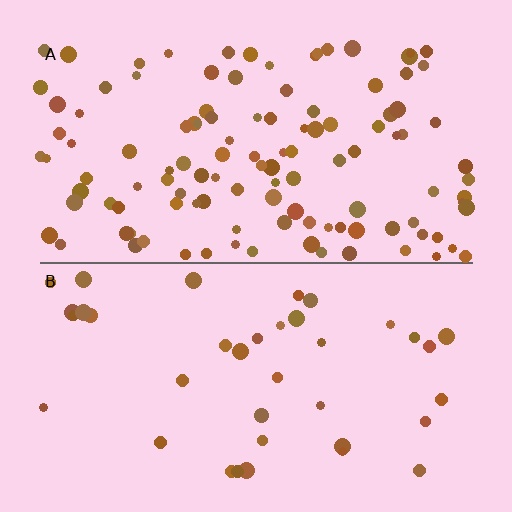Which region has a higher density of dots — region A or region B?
A (the top).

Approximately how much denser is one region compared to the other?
Approximately 3.1× — region A over region B.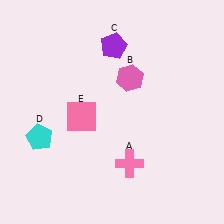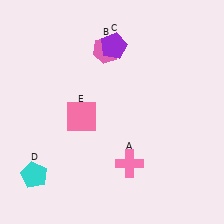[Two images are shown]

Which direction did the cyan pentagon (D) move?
The cyan pentagon (D) moved down.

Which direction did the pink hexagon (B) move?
The pink hexagon (B) moved up.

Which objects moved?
The objects that moved are: the pink hexagon (B), the cyan pentagon (D).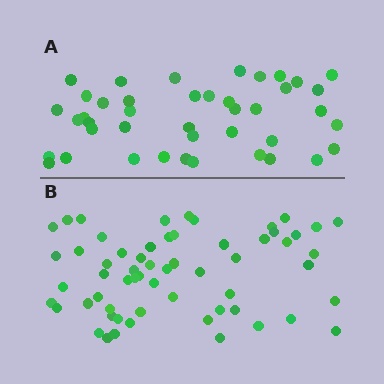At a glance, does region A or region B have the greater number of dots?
Region B (the bottom region) has more dots.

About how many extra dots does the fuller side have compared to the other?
Region B has approximately 20 more dots than region A.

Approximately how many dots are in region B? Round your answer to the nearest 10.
About 60 dots.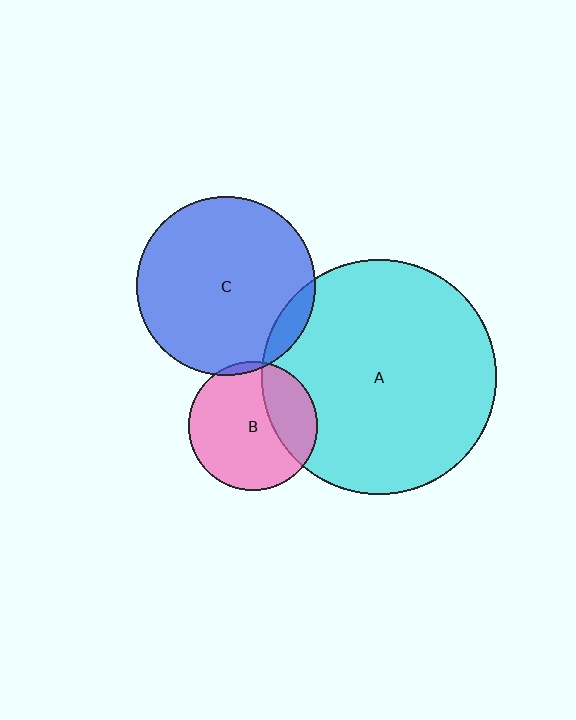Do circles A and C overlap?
Yes.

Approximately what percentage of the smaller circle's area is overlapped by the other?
Approximately 10%.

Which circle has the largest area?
Circle A (cyan).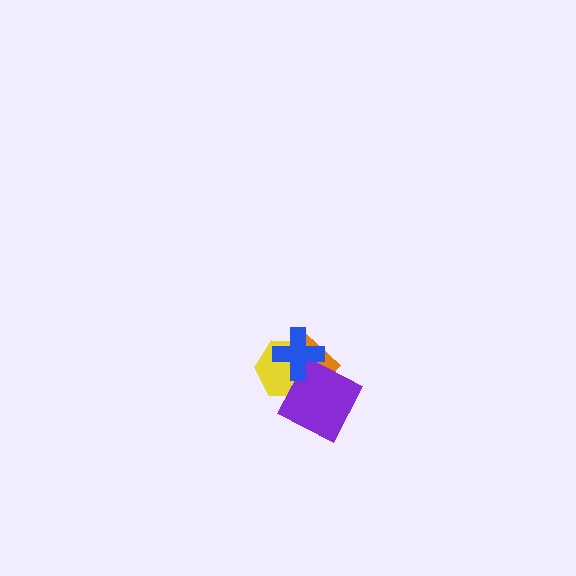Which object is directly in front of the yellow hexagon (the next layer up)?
The purple diamond is directly in front of the yellow hexagon.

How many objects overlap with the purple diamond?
3 objects overlap with the purple diamond.